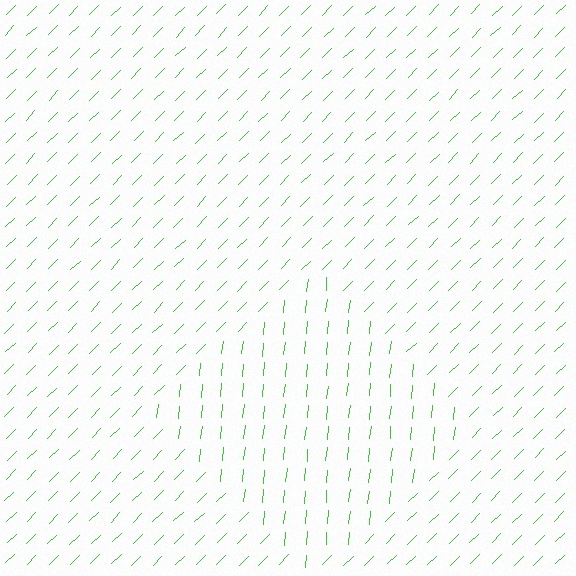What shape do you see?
I see a diamond.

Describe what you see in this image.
The image is filled with small green line segments. A diamond region in the image has lines oriented differently from the surrounding lines, creating a visible texture boundary.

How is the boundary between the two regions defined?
The boundary is defined purely by a change in line orientation (approximately 39 degrees difference). All lines are the same color and thickness.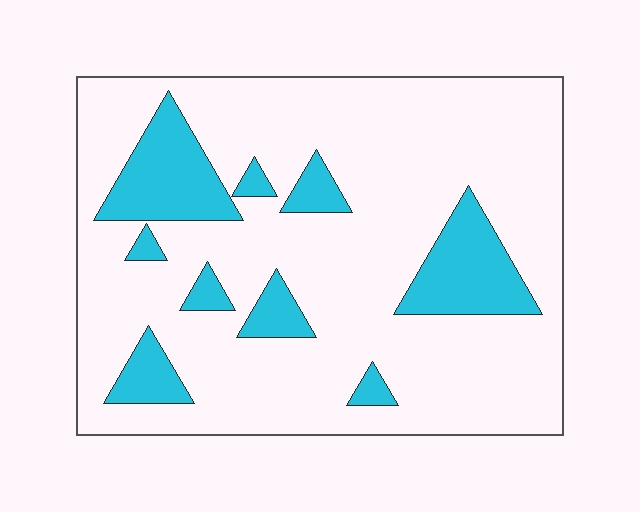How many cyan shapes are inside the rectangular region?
9.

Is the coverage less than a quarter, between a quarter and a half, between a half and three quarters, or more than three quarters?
Less than a quarter.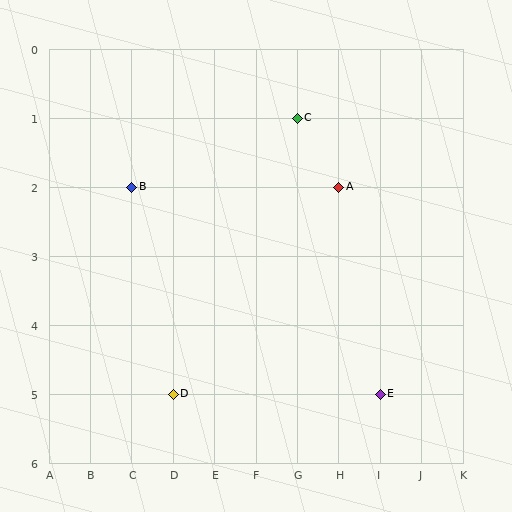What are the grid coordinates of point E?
Point E is at grid coordinates (I, 5).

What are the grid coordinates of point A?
Point A is at grid coordinates (H, 2).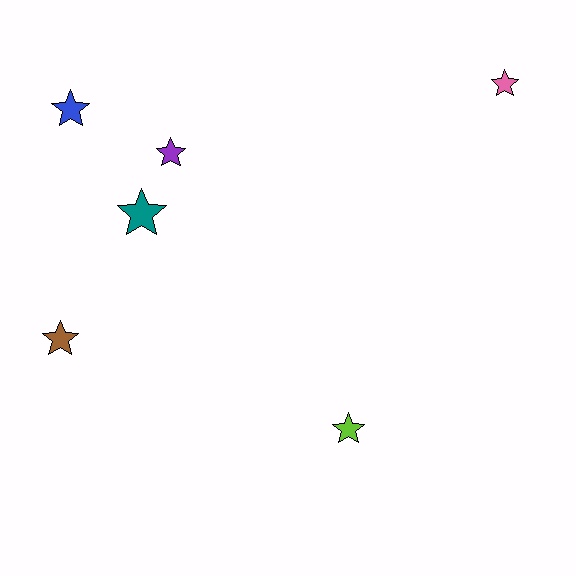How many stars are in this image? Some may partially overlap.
There are 6 stars.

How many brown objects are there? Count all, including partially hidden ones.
There is 1 brown object.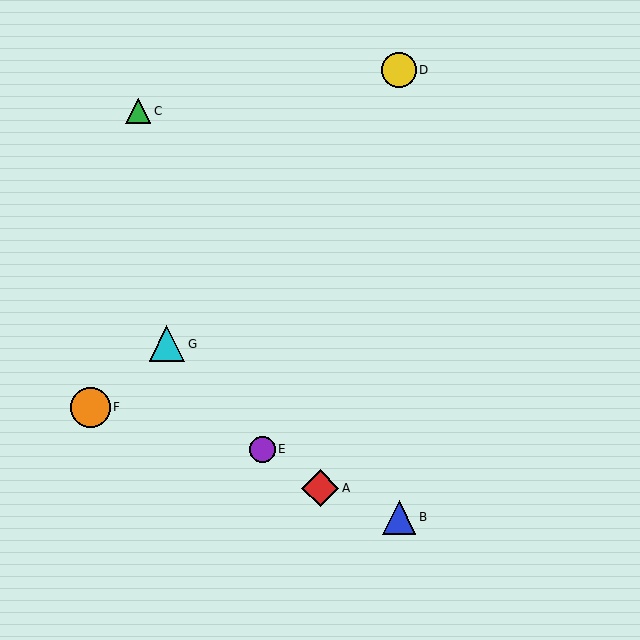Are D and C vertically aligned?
No, D is at x≈399 and C is at x≈138.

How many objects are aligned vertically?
2 objects (B, D) are aligned vertically.